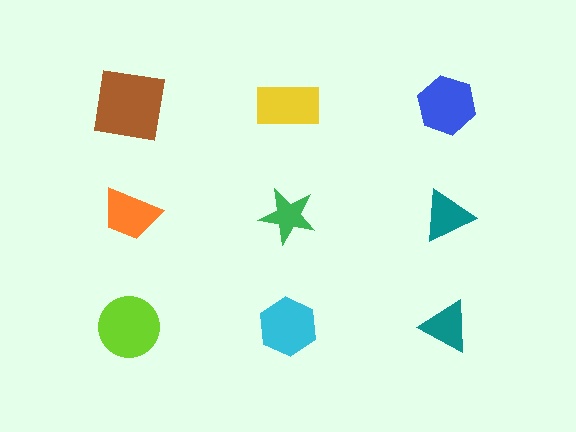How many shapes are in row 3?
3 shapes.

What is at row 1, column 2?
A yellow rectangle.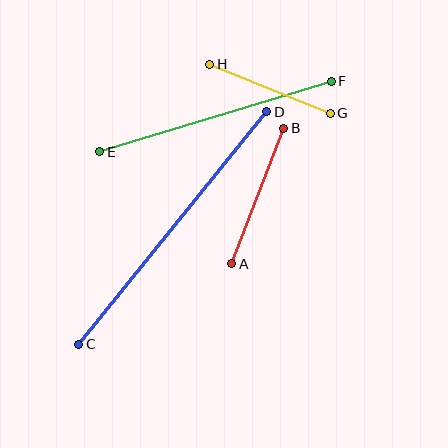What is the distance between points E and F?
The distance is approximately 242 pixels.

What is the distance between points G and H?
The distance is approximately 130 pixels.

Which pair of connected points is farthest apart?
Points C and D are farthest apart.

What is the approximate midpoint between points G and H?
The midpoint is at approximately (270, 89) pixels.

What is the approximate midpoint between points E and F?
The midpoint is at approximately (215, 117) pixels.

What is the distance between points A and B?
The distance is approximately 145 pixels.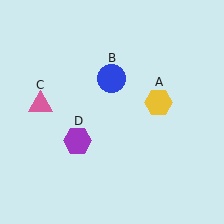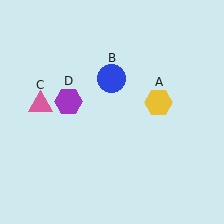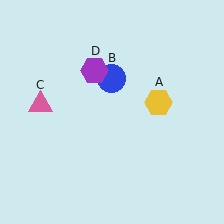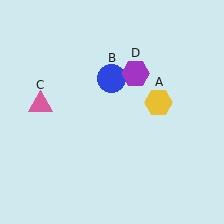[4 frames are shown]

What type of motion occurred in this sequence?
The purple hexagon (object D) rotated clockwise around the center of the scene.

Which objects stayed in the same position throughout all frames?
Yellow hexagon (object A) and blue circle (object B) and pink triangle (object C) remained stationary.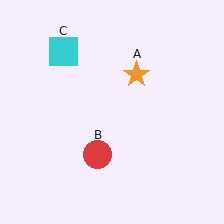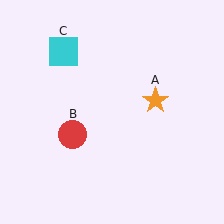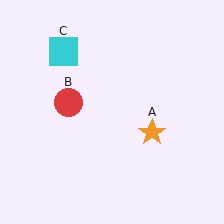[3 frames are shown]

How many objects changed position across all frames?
2 objects changed position: orange star (object A), red circle (object B).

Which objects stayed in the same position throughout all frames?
Cyan square (object C) remained stationary.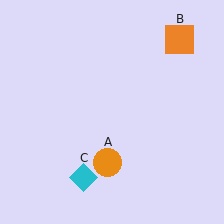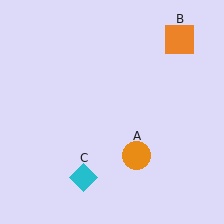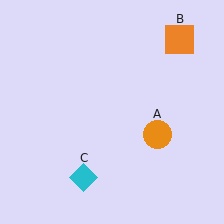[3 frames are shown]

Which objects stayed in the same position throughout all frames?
Orange square (object B) and cyan diamond (object C) remained stationary.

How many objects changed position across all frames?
1 object changed position: orange circle (object A).